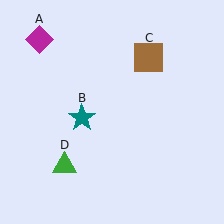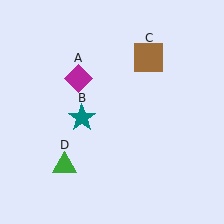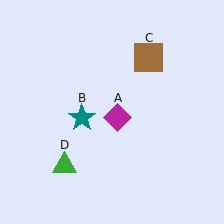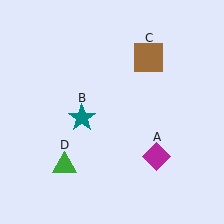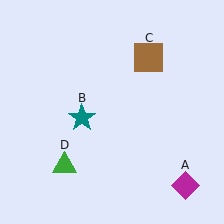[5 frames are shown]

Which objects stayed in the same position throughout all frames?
Teal star (object B) and brown square (object C) and green triangle (object D) remained stationary.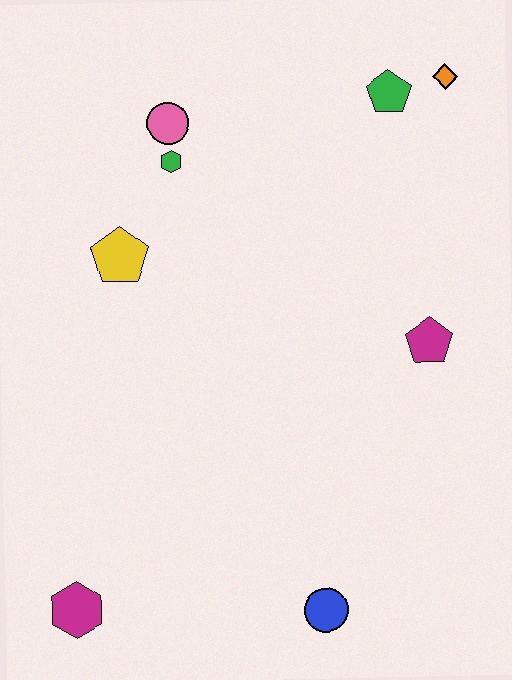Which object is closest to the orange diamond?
The green pentagon is closest to the orange diamond.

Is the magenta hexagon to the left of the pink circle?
Yes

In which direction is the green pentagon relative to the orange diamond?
The green pentagon is to the left of the orange diamond.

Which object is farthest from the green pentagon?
The magenta hexagon is farthest from the green pentagon.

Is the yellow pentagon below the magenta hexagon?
No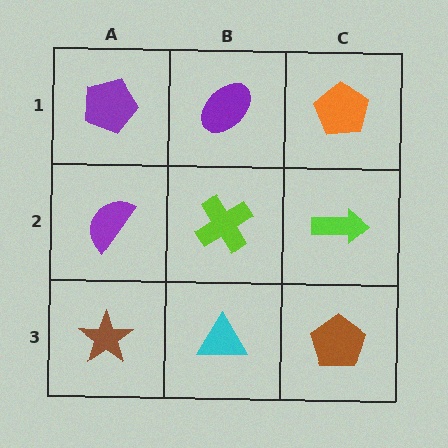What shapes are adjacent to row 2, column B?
A purple ellipse (row 1, column B), a cyan triangle (row 3, column B), a purple semicircle (row 2, column A), a lime arrow (row 2, column C).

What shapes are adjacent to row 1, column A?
A purple semicircle (row 2, column A), a purple ellipse (row 1, column B).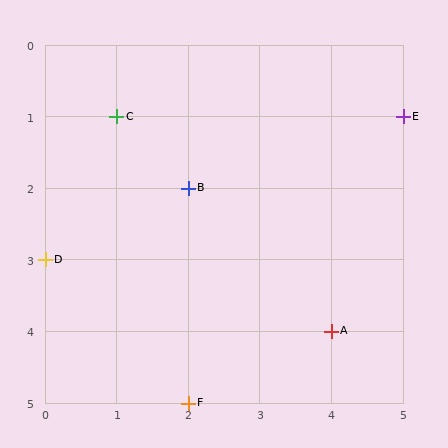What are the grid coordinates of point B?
Point B is at grid coordinates (2, 2).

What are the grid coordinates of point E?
Point E is at grid coordinates (5, 1).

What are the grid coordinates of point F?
Point F is at grid coordinates (2, 5).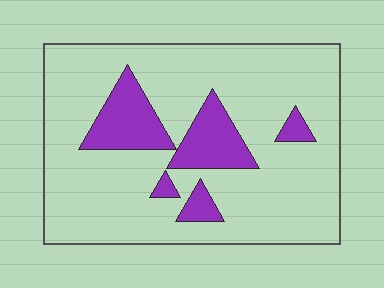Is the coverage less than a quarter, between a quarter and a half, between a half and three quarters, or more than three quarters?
Less than a quarter.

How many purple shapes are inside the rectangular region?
5.